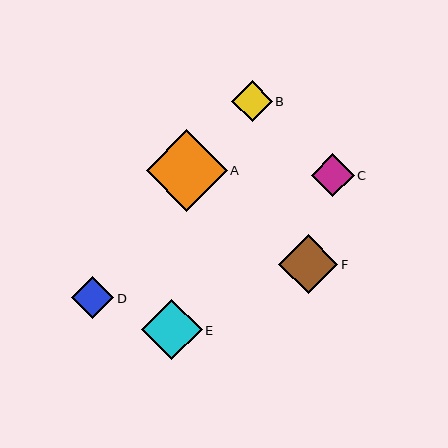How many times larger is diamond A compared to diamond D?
Diamond A is approximately 1.9 times the size of diamond D.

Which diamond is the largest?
Diamond A is the largest with a size of approximately 81 pixels.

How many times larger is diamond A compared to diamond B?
Diamond A is approximately 2.0 times the size of diamond B.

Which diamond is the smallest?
Diamond B is the smallest with a size of approximately 41 pixels.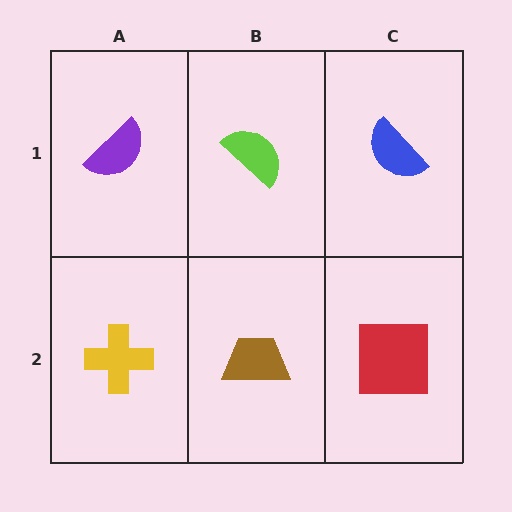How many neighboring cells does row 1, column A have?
2.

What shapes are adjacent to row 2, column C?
A blue semicircle (row 1, column C), a brown trapezoid (row 2, column B).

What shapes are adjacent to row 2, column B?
A lime semicircle (row 1, column B), a yellow cross (row 2, column A), a red square (row 2, column C).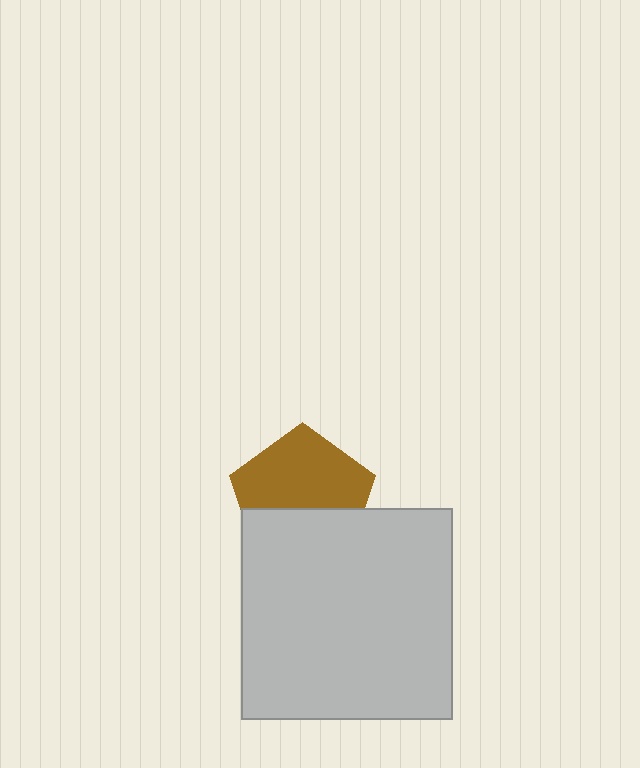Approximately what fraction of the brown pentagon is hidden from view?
Roughly 41% of the brown pentagon is hidden behind the light gray square.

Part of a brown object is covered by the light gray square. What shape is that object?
It is a pentagon.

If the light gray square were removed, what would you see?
You would see the complete brown pentagon.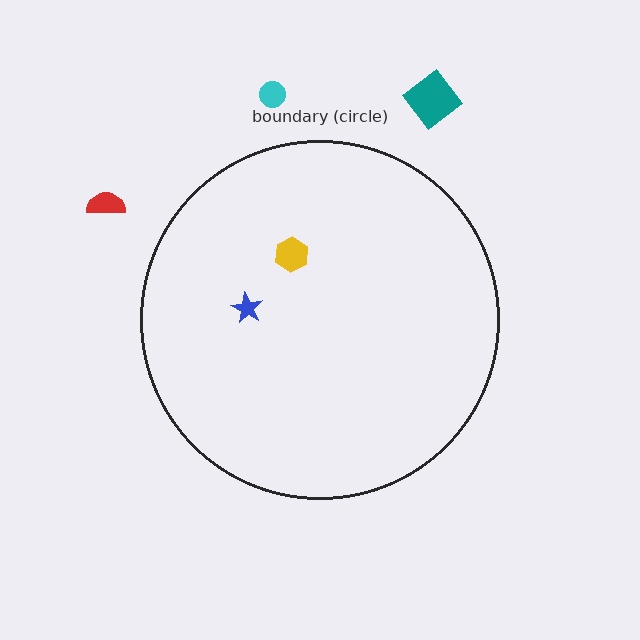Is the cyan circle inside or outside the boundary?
Outside.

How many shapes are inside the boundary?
2 inside, 3 outside.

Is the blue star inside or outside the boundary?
Inside.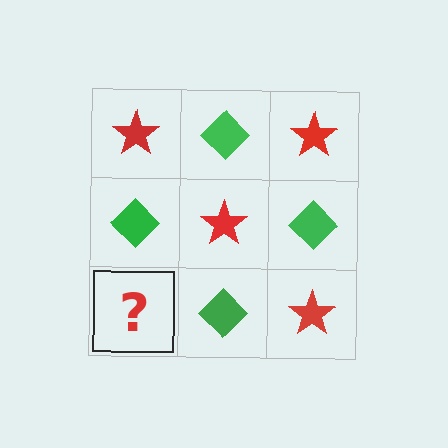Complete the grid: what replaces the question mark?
The question mark should be replaced with a red star.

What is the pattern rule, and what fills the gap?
The rule is that it alternates red star and green diamond in a checkerboard pattern. The gap should be filled with a red star.